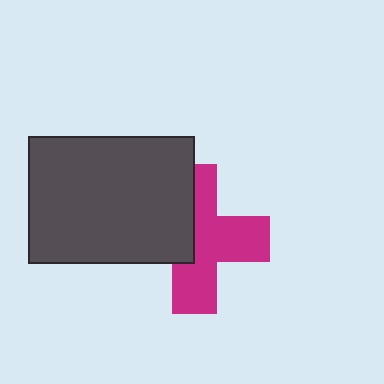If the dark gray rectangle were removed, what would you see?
You would see the complete magenta cross.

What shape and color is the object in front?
The object in front is a dark gray rectangle.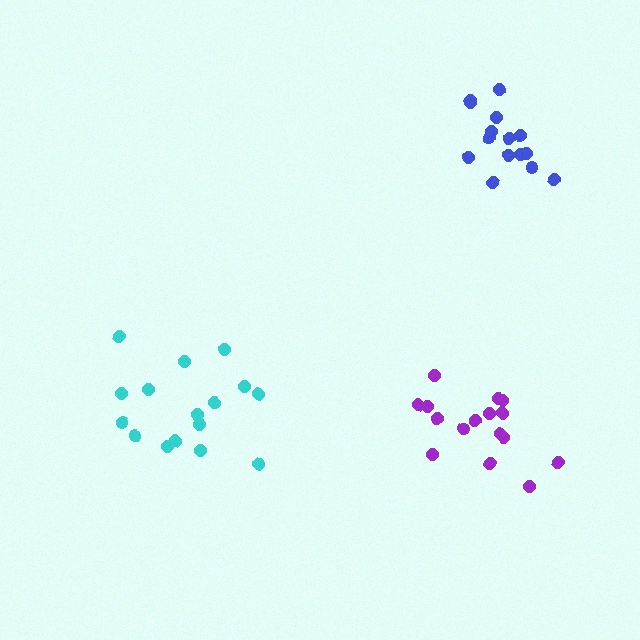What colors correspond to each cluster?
The clusters are colored: blue, cyan, purple.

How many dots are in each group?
Group 1: 15 dots, Group 2: 16 dots, Group 3: 16 dots (47 total).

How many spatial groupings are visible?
There are 3 spatial groupings.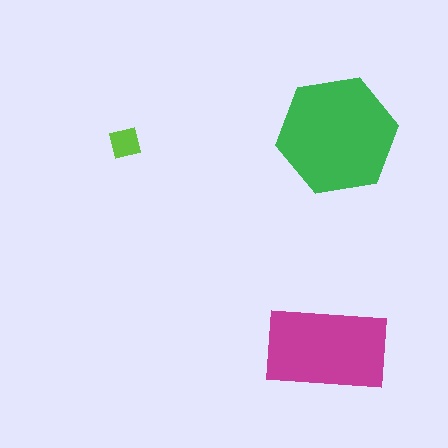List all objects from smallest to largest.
The lime square, the magenta rectangle, the green hexagon.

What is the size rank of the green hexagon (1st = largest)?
1st.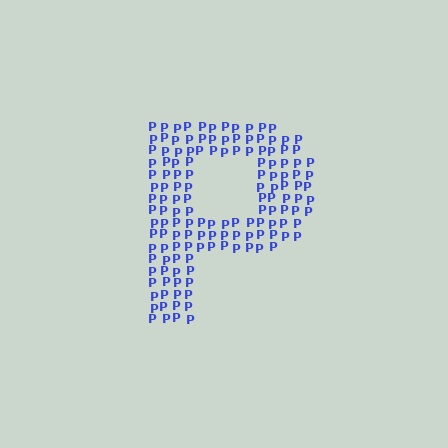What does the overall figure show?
The overall figure shows the letter P.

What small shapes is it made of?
It is made of small letter P's.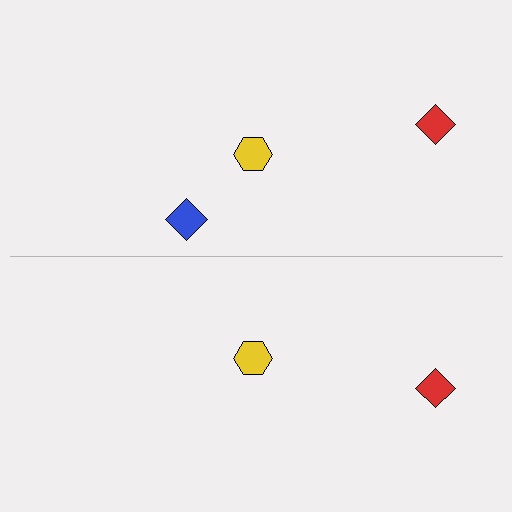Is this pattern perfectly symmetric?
No, the pattern is not perfectly symmetric. A blue diamond is missing from the bottom side.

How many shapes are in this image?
There are 5 shapes in this image.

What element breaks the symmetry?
A blue diamond is missing from the bottom side.